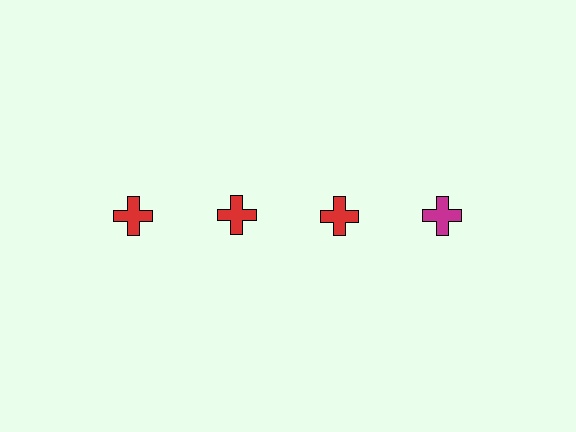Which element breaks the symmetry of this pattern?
The magenta cross in the top row, second from right column breaks the symmetry. All other shapes are red crosses.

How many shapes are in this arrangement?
There are 4 shapes arranged in a grid pattern.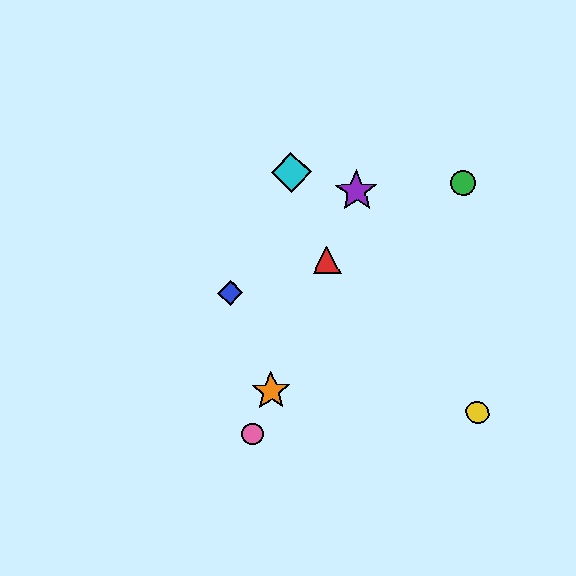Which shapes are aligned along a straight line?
The red triangle, the purple star, the orange star, the pink circle are aligned along a straight line.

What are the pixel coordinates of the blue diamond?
The blue diamond is at (231, 293).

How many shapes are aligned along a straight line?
4 shapes (the red triangle, the purple star, the orange star, the pink circle) are aligned along a straight line.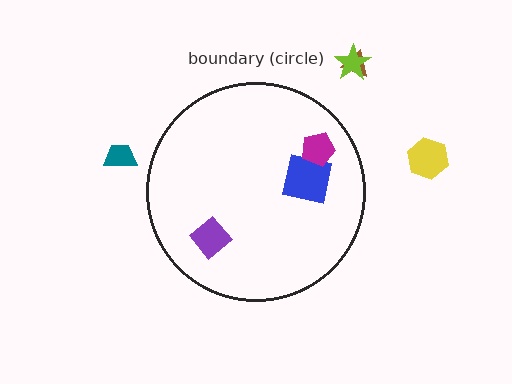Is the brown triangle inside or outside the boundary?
Outside.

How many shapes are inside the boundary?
3 inside, 4 outside.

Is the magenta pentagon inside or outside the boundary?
Inside.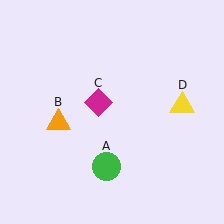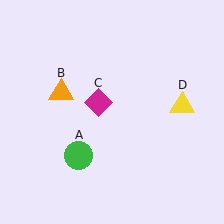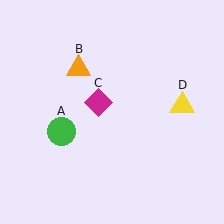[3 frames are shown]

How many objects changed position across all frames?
2 objects changed position: green circle (object A), orange triangle (object B).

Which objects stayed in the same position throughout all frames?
Magenta diamond (object C) and yellow triangle (object D) remained stationary.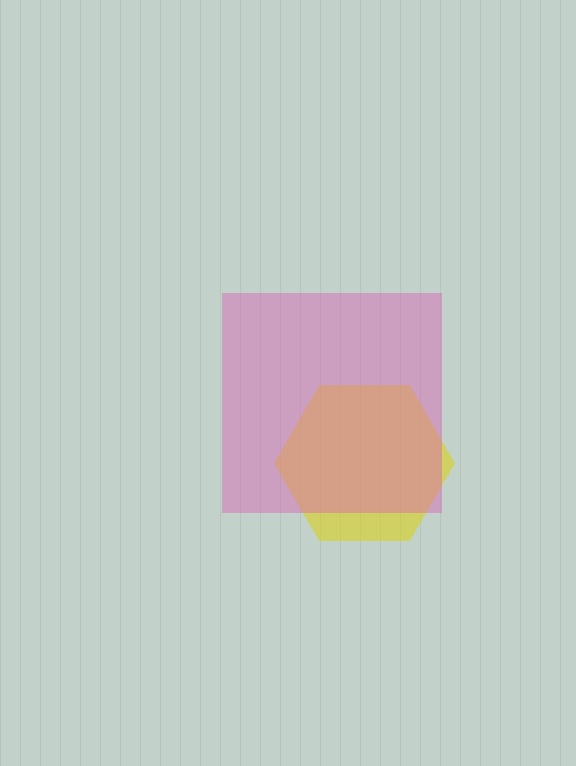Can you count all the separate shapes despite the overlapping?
Yes, there are 2 separate shapes.